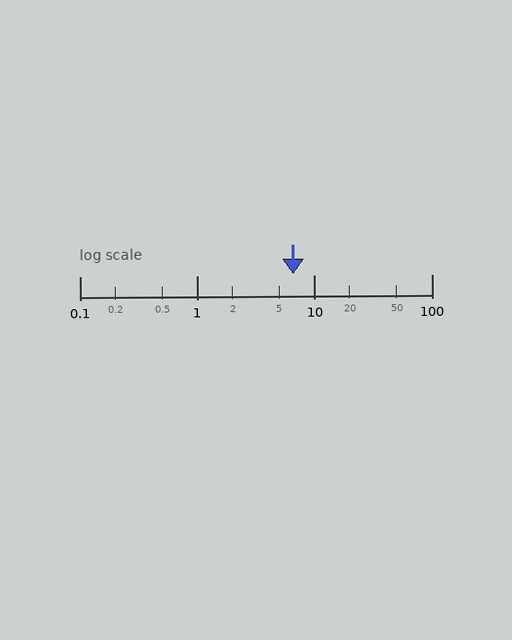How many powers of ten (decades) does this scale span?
The scale spans 3 decades, from 0.1 to 100.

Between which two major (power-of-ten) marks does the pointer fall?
The pointer is between 1 and 10.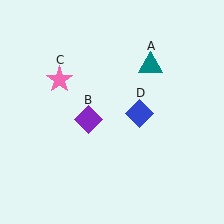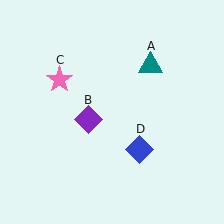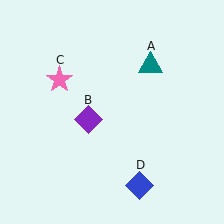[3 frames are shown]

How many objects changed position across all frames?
1 object changed position: blue diamond (object D).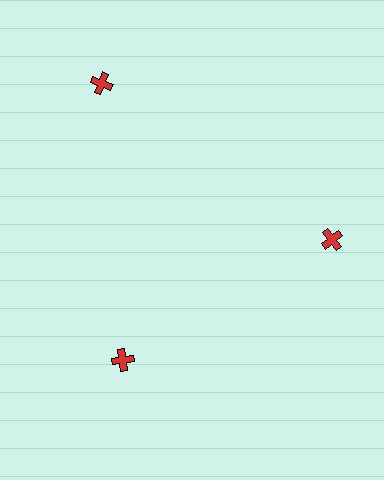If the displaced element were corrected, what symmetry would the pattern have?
It would have 3-fold rotational symmetry — the pattern would map onto itself every 120 degrees.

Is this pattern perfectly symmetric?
No. The 3 red crosses are arranged in a ring, but one element near the 11 o'clock position is pushed outward from the center, breaking the 3-fold rotational symmetry.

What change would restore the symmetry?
The symmetry would be restored by moving it inward, back onto the ring so that all 3 crosses sit at equal angles and equal distance from the center.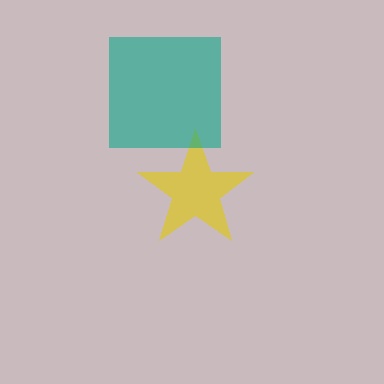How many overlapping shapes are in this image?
There are 2 overlapping shapes in the image.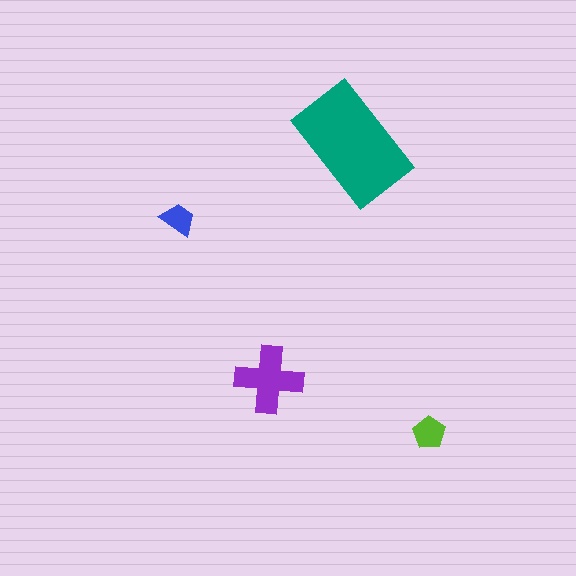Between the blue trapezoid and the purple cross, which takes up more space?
The purple cross.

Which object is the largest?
The teal rectangle.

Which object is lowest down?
The lime pentagon is bottommost.